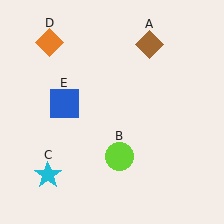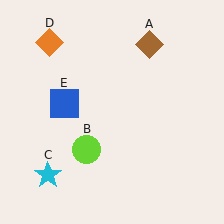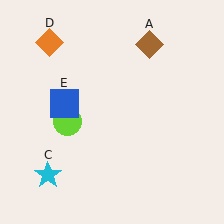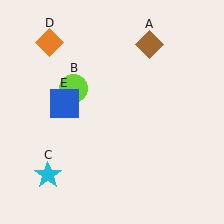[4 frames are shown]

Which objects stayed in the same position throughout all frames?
Brown diamond (object A) and cyan star (object C) and orange diamond (object D) and blue square (object E) remained stationary.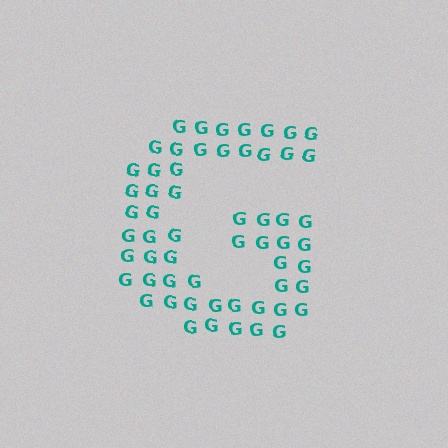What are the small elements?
The small elements are letter G's.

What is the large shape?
The large shape is the letter G.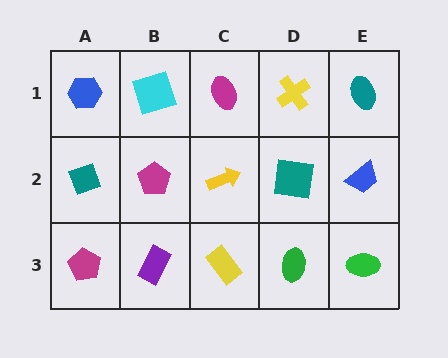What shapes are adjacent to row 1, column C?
A yellow arrow (row 2, column C), a cyan square (row 1, column B), a yellow cross (row 1, column D).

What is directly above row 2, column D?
A yellow cross.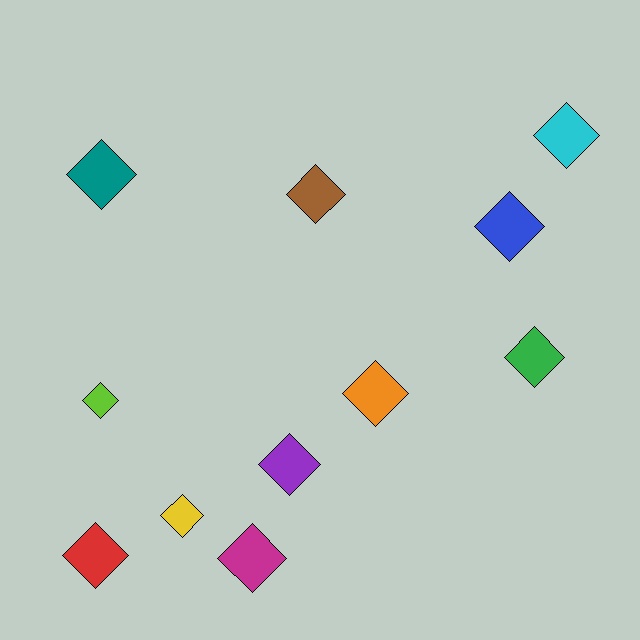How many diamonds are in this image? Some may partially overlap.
There are 11 diamonds.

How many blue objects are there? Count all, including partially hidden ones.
There is 1 blue object.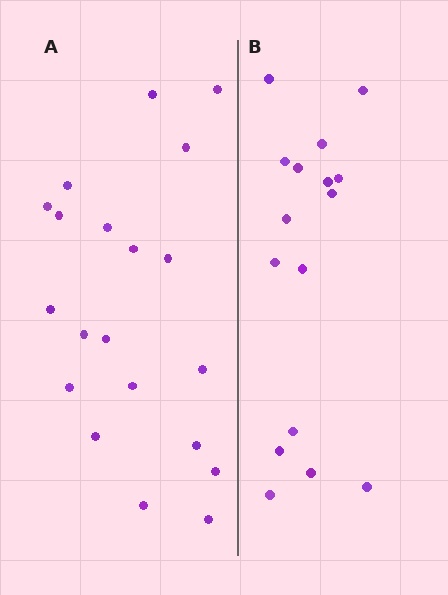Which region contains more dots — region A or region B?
Region A (the left region) has more dots.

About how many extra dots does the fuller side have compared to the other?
Region A has about 4 more dots than region B.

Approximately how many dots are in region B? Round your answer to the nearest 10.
About 20 dots. (The exact count is 16, which rounds to 20.)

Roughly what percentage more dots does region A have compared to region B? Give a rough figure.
About 25% more.